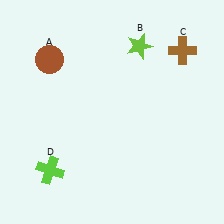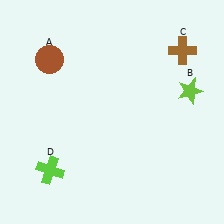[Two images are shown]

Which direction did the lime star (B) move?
The lime star (B) moved right.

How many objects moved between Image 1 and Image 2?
1 object moved between the two images.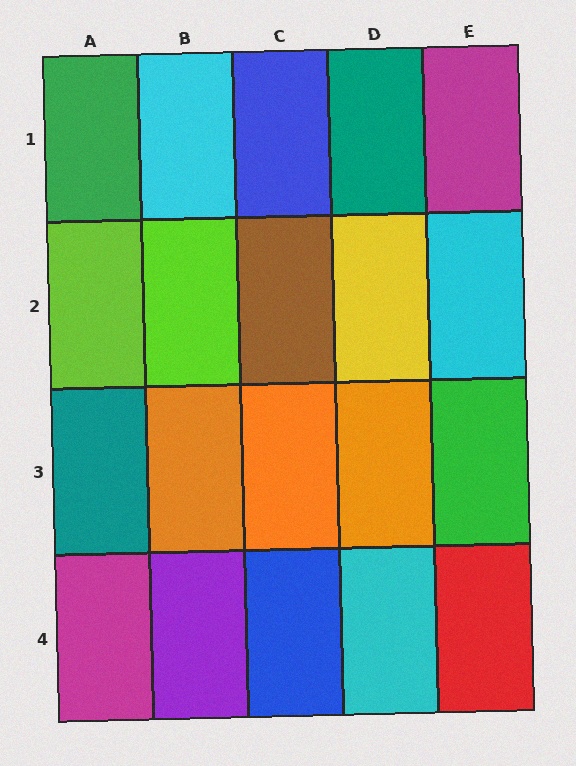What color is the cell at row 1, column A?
Green.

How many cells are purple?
1 cell is purple.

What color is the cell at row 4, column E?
Red.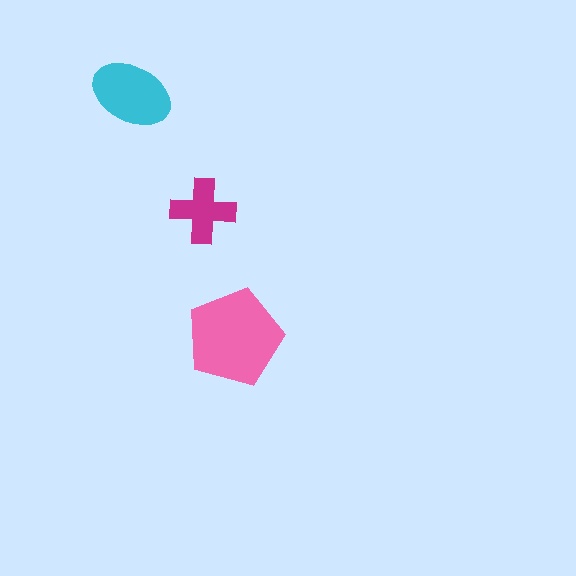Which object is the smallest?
The magenta cross.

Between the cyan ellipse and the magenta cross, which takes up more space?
The cyan ellipse.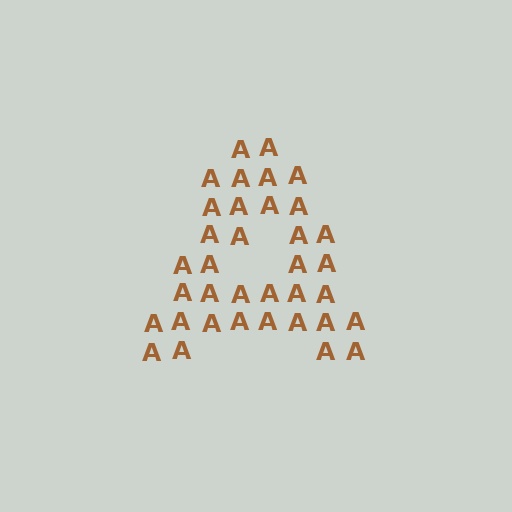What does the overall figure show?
The overall figure shows the letter A.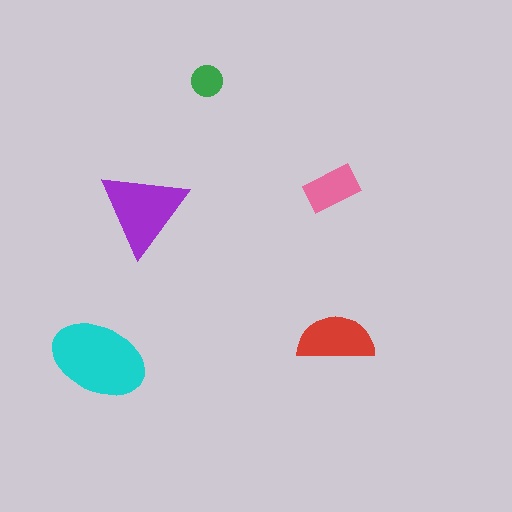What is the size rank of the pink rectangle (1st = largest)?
4th.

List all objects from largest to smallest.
The cyan ellipse, the purple triangle, the red semicircle, the pink rectangle, the green circle.